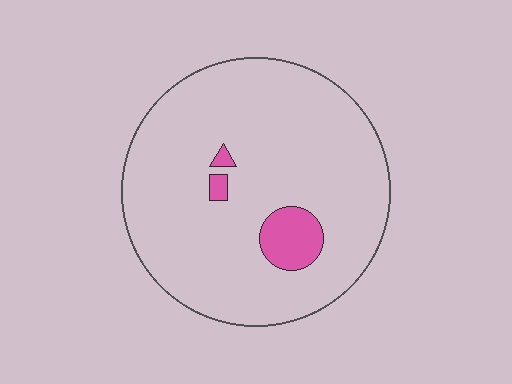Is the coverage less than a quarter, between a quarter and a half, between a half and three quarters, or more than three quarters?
Less than a quarter.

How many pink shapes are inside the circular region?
3.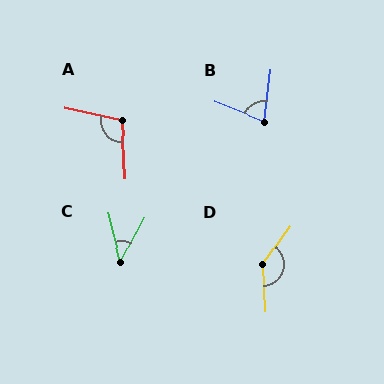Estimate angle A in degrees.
Approximately 105 degrees.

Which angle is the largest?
D, at approximately 142 degrees.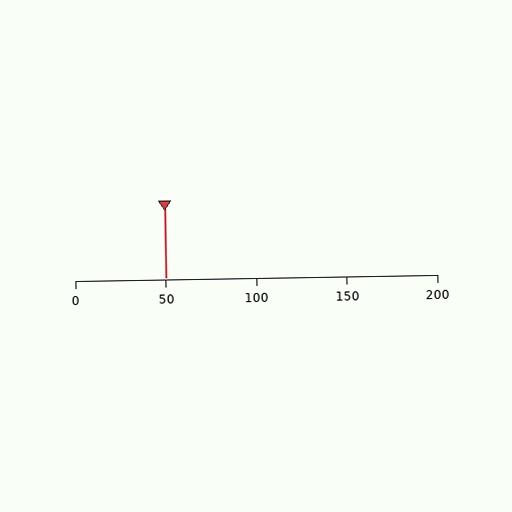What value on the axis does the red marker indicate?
The marker indicates approximately 50.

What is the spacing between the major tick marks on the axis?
The major ticks are spaced 50 apart.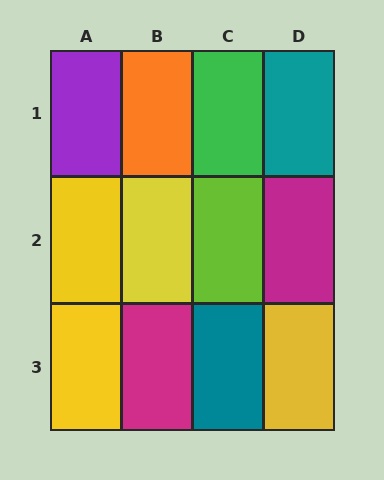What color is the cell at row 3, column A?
Yellow.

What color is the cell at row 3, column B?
Magenta.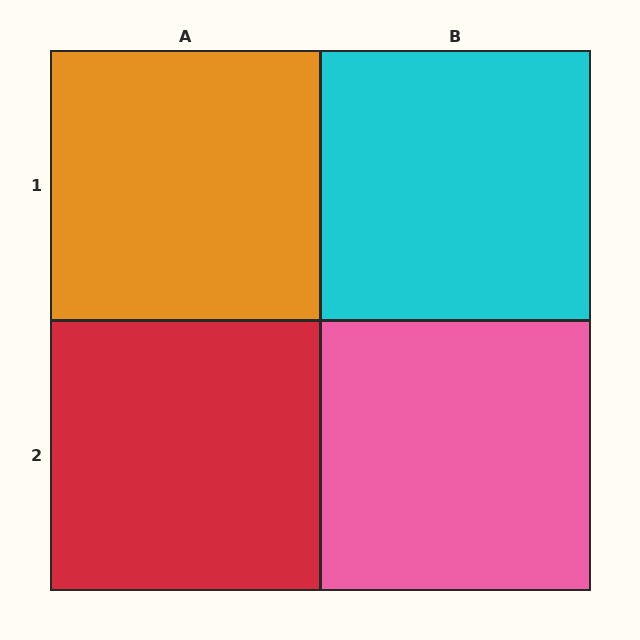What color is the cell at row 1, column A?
Orange.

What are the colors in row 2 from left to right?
Red, pink.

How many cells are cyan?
1 cell is cyan.